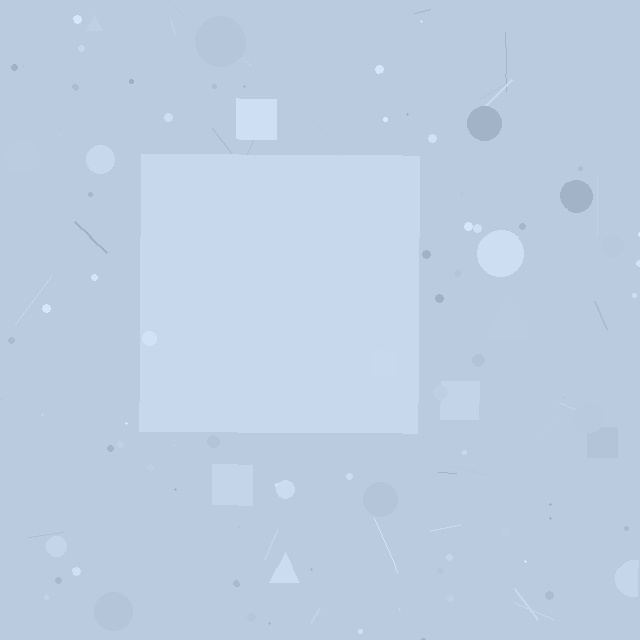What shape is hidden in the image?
A square is hidden in the image.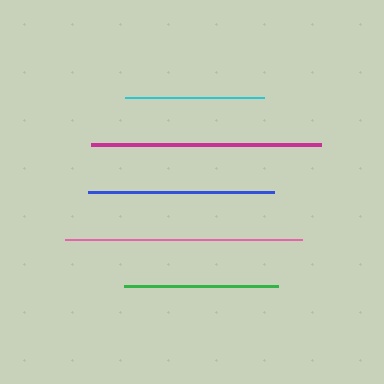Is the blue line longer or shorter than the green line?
The blue line is longer than the green line.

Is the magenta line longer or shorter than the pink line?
The pink line is longer than the magenta line.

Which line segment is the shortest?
The cyan line is the shortest at approximately 138 pixels.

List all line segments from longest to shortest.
From longest to shortest: pink, magenta, blue, green, cyan.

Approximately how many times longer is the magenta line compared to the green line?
The magenta line is approximately 1.5 times the length of the green line.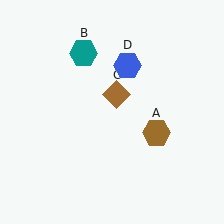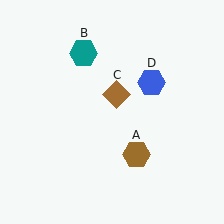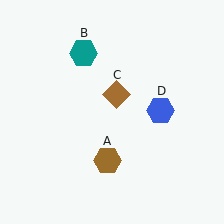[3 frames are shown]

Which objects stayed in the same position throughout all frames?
Teal hexagon (object B) and brown diamond (object C) remained stationary.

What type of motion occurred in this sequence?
The brown hexagon (object A), blue hexagon (object D) rotated clockwise around the center of the scene.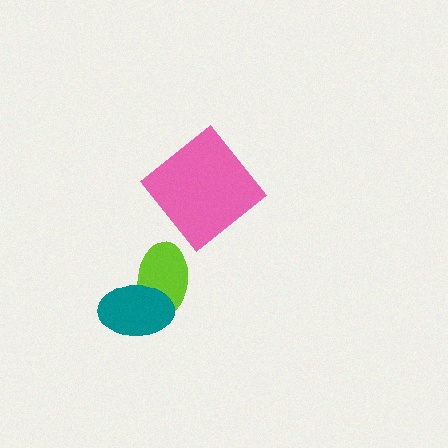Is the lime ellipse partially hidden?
Yes, it is partially covered by another shape.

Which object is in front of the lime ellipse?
The teal ellipse is in front of the lime ellipse.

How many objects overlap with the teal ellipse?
1 object overlaps with the teal ellipse.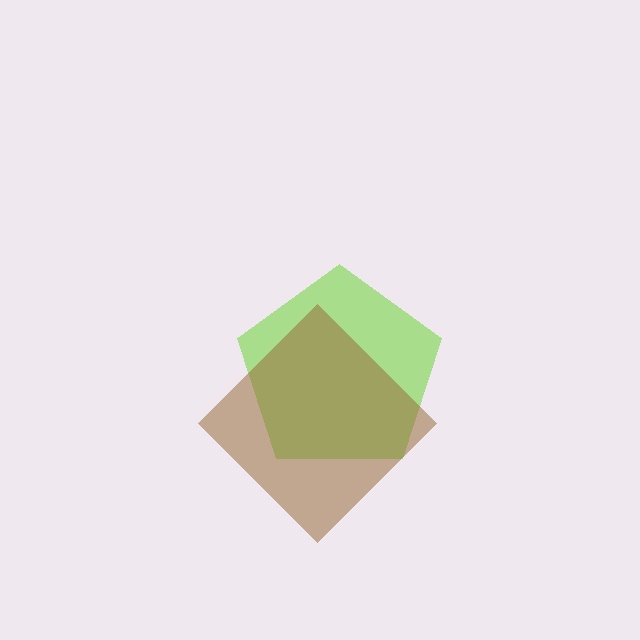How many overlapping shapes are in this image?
There are 2 overlapping shapes in the image.